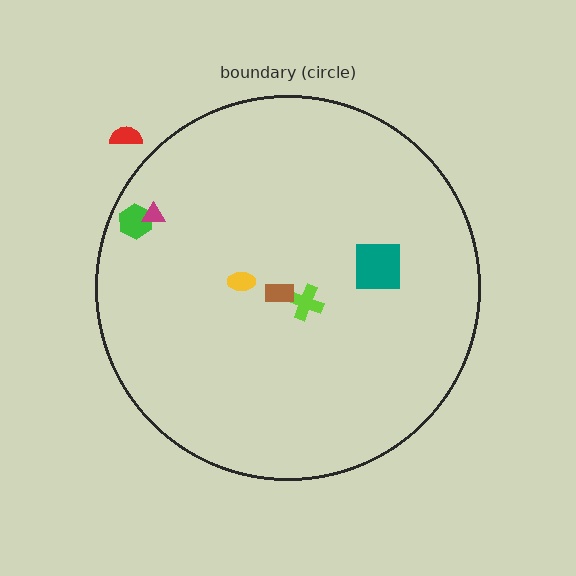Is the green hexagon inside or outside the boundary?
Inside.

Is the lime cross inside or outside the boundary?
Inside.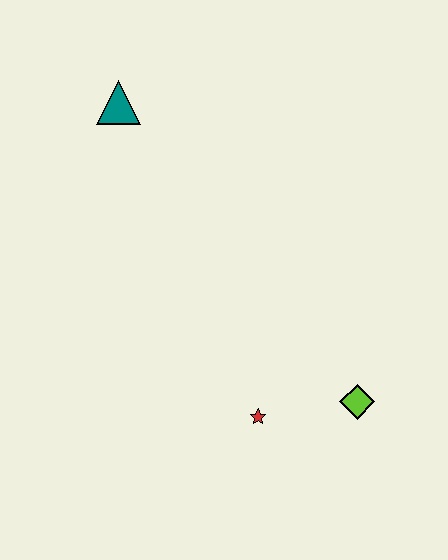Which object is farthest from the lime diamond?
The teal triangle is farthest from the lime diamond.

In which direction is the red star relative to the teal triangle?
The red star is below the teal triangle.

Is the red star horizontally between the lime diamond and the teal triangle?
Yes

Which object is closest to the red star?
The lime diamond is closest to the red star.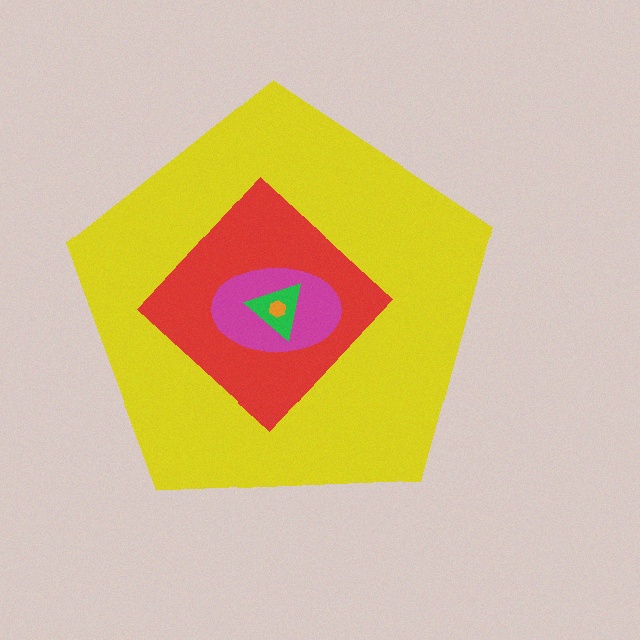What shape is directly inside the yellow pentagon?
The red diamond.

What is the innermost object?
The orange hexagon.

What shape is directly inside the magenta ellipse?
The green triangle.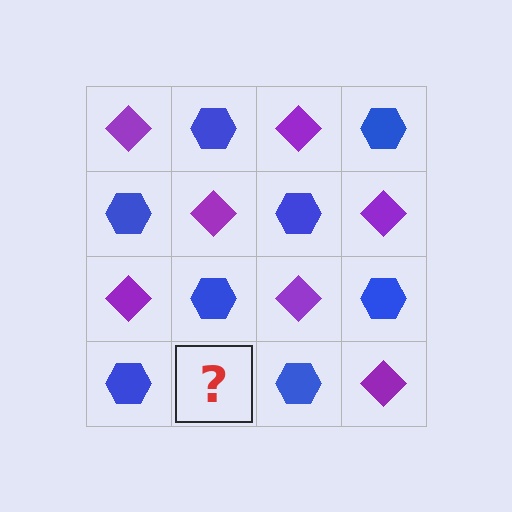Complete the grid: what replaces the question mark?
The question mark should be replaced with a purple diamond.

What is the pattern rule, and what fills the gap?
The rule is that it alternates purple diamond and blue hexagon in a checkerboard pattern. The gap should be filled with a purple diamond.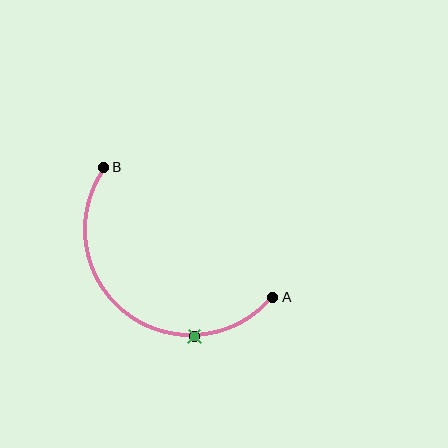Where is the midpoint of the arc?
The arc midpoint is the point on the curve farthest from the straight line joining A and B. It sits below and to the left of that line.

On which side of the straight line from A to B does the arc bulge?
The arc bulges below and to the left of the straight line connecting A and B.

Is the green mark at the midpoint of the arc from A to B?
No. The green mark lies on the arc but is closer to endpoint A. The arc midpoint would be at the point on the curve equidistant along the arc from both A and B.